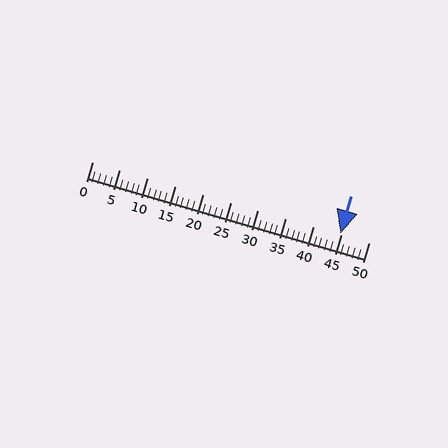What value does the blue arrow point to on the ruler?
The blue arrow points to approximately 45.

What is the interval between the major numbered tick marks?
The major tick marks are spaced 5 units apart.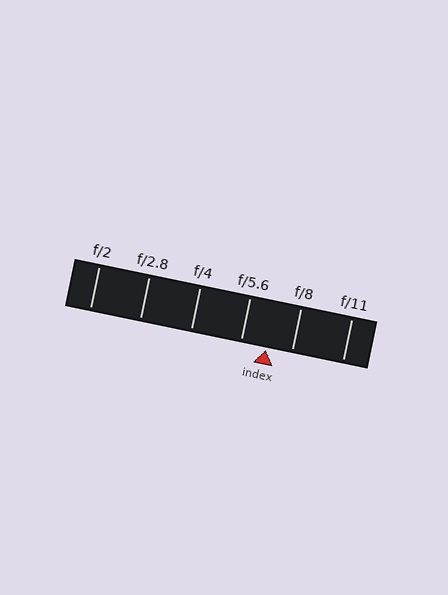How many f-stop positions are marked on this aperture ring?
There are 6 f-stop positions marked.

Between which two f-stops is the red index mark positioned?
The index mark is between f/5.6 and f/8.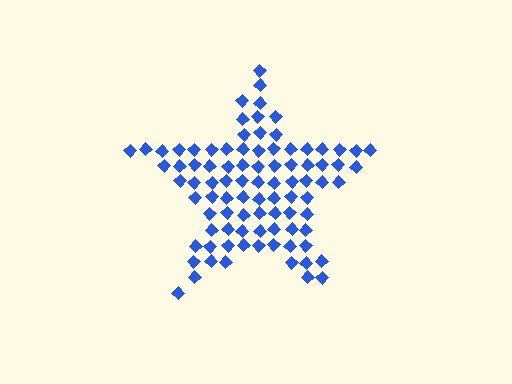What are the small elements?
The small elements are diamonds.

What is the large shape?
The large shape is a star.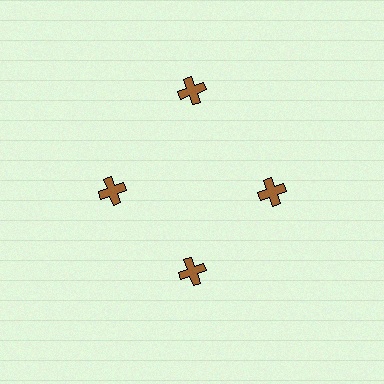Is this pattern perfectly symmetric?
No. The 4 brown crosses are arranged in a ring, but one element near the 12 o'clock position is pushed outward from the center, breaking the 4-fold rotational symmetry.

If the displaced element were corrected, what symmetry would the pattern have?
It would have 4-fold rotational symmetry — the pattern would map onto itself every 90 degrees.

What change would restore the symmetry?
The symmetry would be restored by moving it inward, back onto the ring so that all 4 crosses sit at equal angles and equal distance from the center.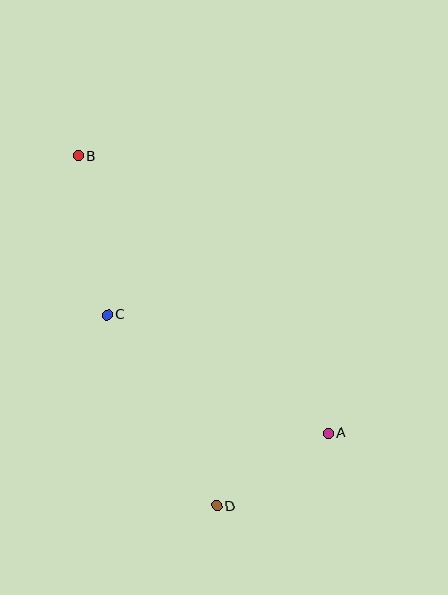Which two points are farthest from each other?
Points B and D are farthest from each other.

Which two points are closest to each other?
Points A and D are closest to each other.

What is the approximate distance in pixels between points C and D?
The distance between C and D is approximately 220 pixels.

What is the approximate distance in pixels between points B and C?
The distance between B and C is approximately 162 pixels.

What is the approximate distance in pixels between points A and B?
The distance between A and B is approximately 373 pixels.